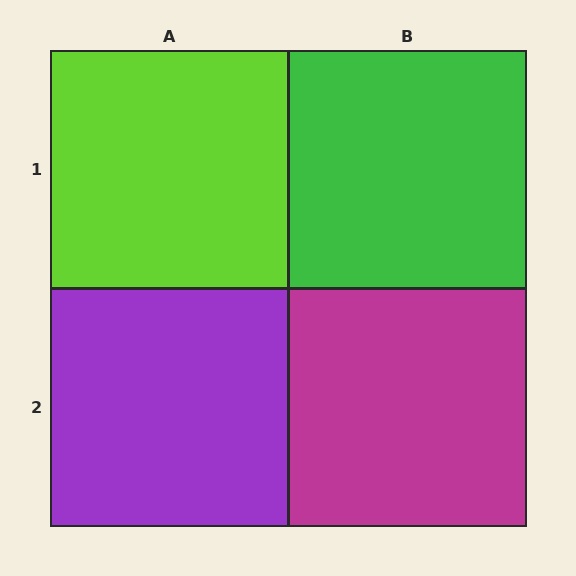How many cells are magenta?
1 cell is magenta.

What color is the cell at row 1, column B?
Green.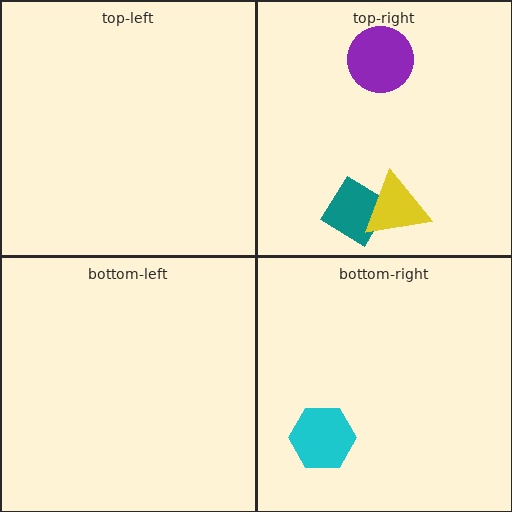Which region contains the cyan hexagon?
The bottom-right region.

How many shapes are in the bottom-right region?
1.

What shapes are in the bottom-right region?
The cyan hexagon.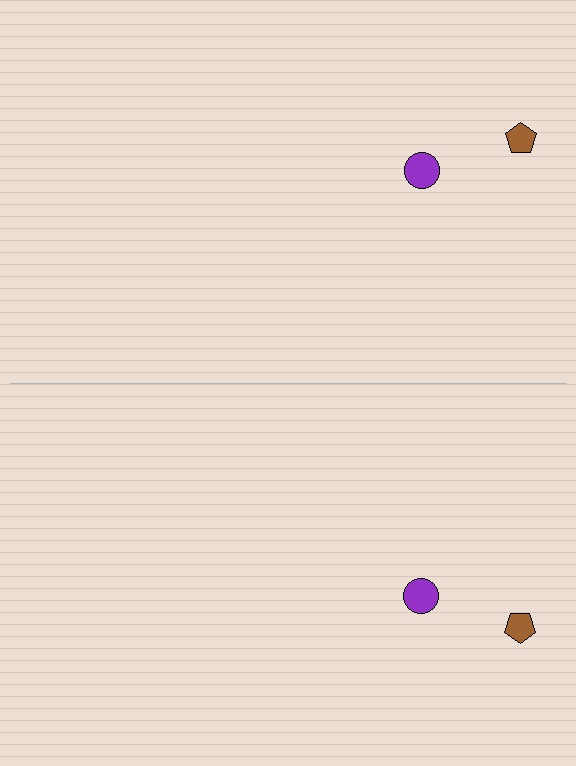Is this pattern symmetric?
Yes, this pattern has bilateral (reflection) symmetry.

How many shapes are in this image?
There are 4 shapes in this image.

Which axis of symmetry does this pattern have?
The pattern has a horizontal axis of symmetry running through the center of the image.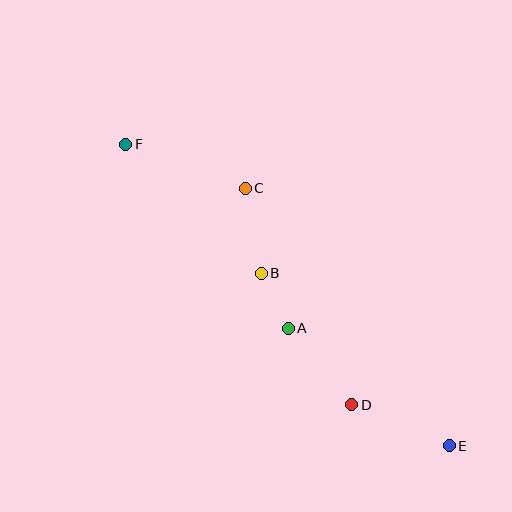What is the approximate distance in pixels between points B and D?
The distance between B and D is approximately 159 pixels.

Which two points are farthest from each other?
Points E and F are farthest from each other.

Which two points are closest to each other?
Points A and B are closest to each other.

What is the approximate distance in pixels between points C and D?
The distance between C and D is approximately 241 pixels.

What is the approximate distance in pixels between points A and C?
The distance between A and C is approximately 146 pixels.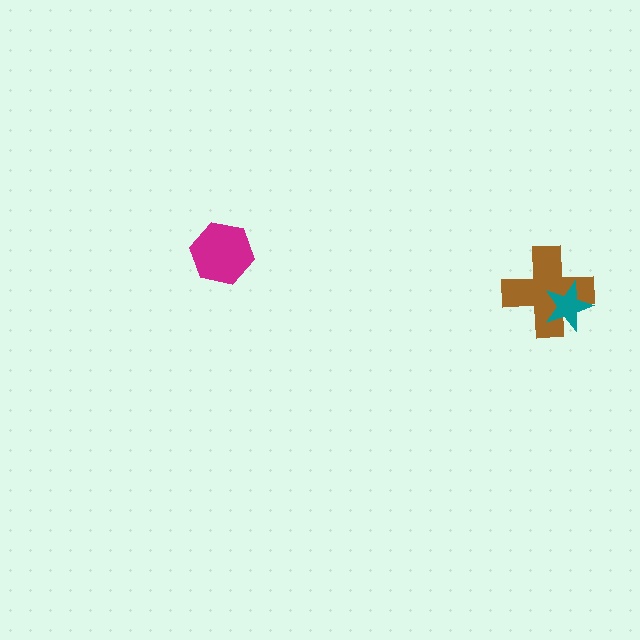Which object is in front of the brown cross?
The teal star is in front of the brown cross.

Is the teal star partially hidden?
No, no other shape covers it.